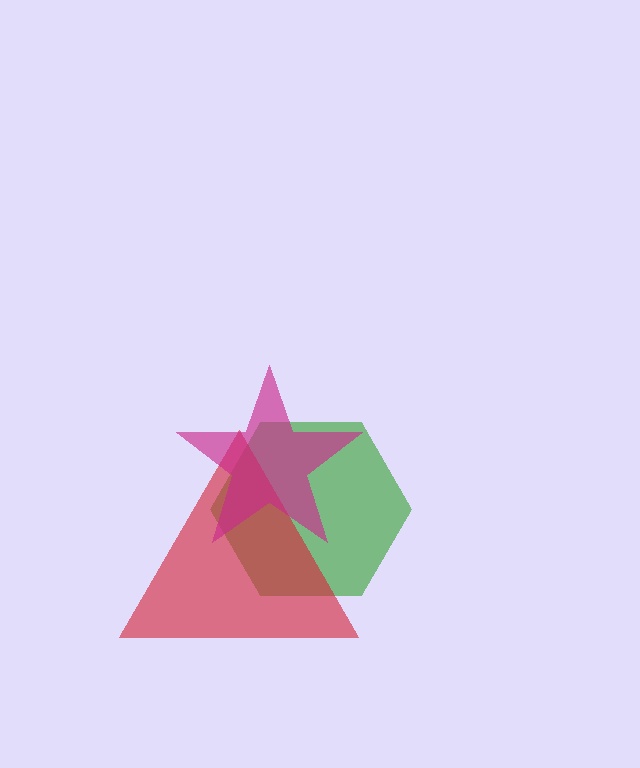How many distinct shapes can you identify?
There are 3 distinct shapes: a green hexagon, a red triangle, a magenta star.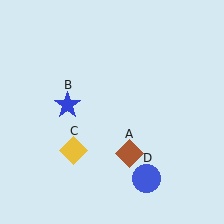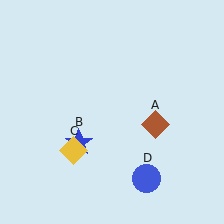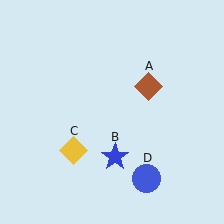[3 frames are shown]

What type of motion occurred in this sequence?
The brown diamond (object A), blue star (object B) rotated counterclockwise around the center of the scene.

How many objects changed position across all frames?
2 objects changed position: brown diamond (object A), blue star (object B).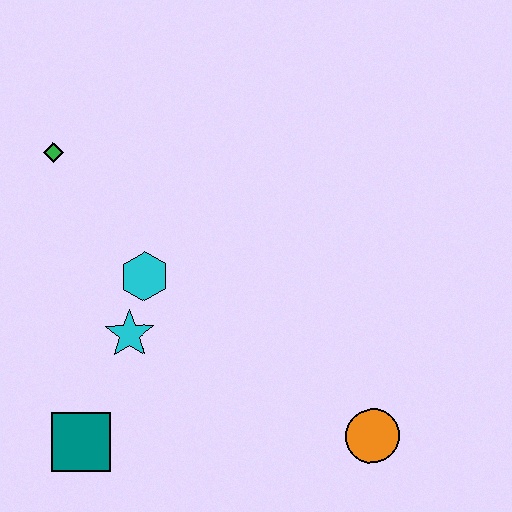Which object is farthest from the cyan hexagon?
The orange circle is farthest from the cyan hexagon.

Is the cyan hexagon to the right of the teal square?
Yes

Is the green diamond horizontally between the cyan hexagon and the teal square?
No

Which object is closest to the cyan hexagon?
The cyan star is closest to the cyan hexagon.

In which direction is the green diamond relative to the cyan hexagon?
The green diamond is above the cyan hexagon.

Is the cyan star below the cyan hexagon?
Yes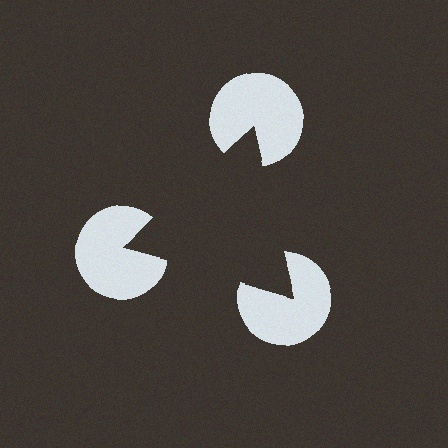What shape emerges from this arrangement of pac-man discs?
An illusory triangle — its edges are inferred from the aligned wedge cuts in the pac-man discs, not physically drawn.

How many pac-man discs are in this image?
There are 3 — one at each vertex of the illusory triangle.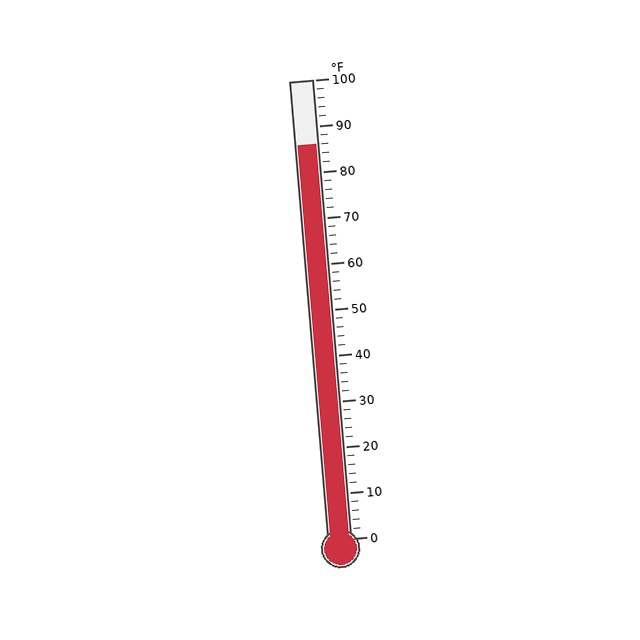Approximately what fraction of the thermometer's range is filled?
The thermometer is filled to approximately 85% of its range.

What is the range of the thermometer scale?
The thermometer scale ranges from 0°F to 100°F.